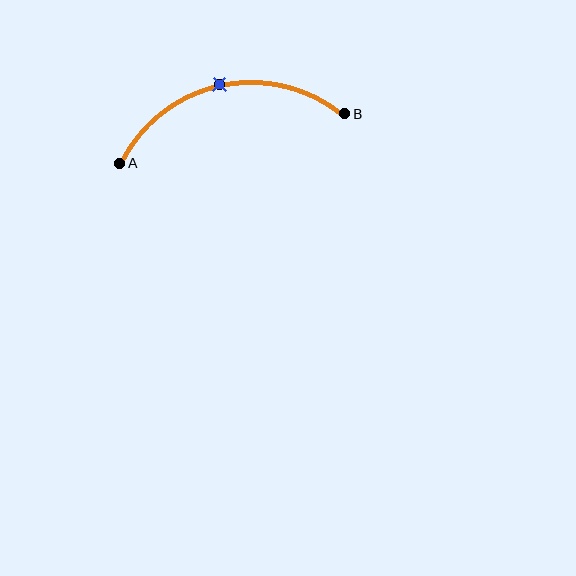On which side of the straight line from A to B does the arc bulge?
The arc bulges above the straight line connecting A and B.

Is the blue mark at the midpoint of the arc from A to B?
Yes. The blue mark lies on the arc at equal arc-length from both A and B — it is the arc midpoint.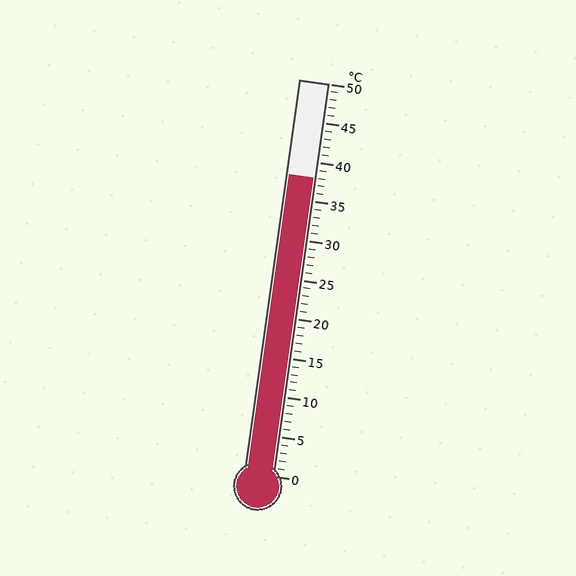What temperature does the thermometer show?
The thermometer shows approximately 38°C.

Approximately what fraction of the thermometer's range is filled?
The thermometer is filled to approximately 75% of its range.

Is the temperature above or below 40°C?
The temperature is below 40°C.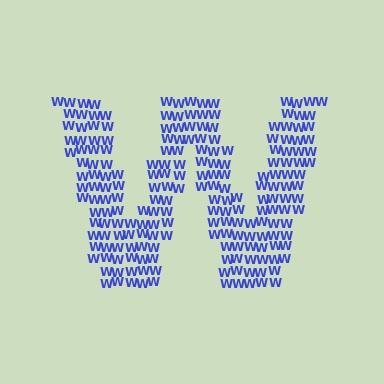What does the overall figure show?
The overall figure shows the letter W.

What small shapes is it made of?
It is made of small letter W's.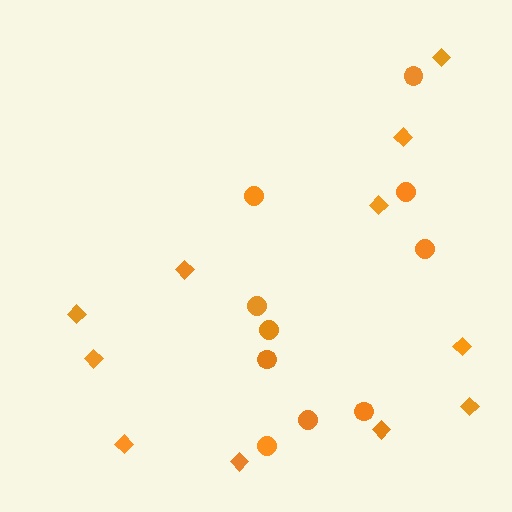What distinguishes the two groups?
There are 2 groups: one group of circles (10) and one group of diamonds (11).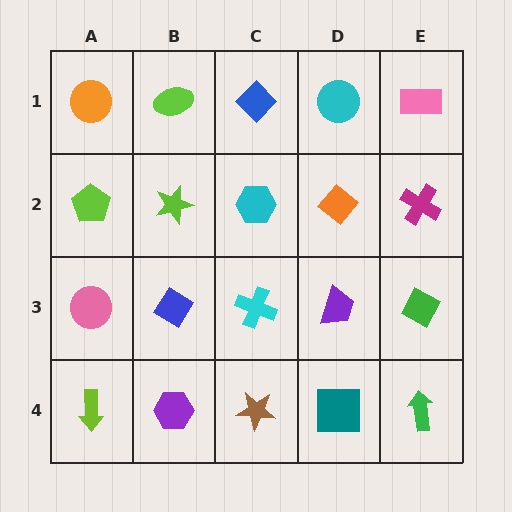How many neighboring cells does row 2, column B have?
4.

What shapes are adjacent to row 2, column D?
A cyan circle (row 1, column D), a purple trapezoid (row 3, column D), a cyan hexagon (row 2, column C), a magenta cross (row 2, column E).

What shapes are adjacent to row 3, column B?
A lime star (row 2, column B), a purple hexagon (row 4, column B), a pink circle (row 3, column A), a cyan cross (row 3, column C).